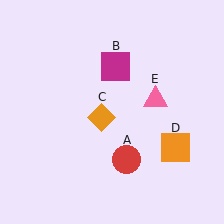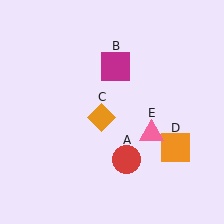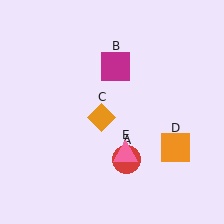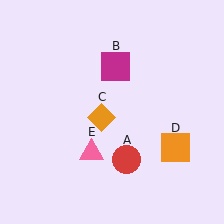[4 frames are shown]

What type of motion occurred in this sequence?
The pink triangle (object E) rotated clockwise around the center of the scene.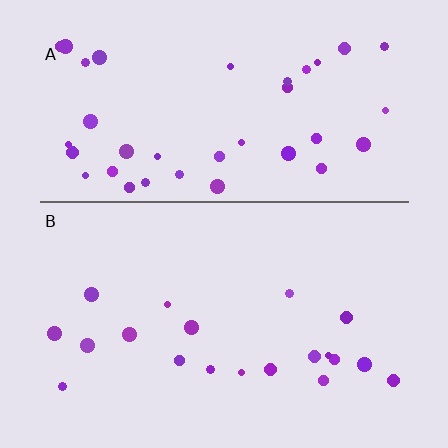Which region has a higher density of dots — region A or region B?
A (the top).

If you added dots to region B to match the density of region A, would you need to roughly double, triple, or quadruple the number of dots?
Approximately double.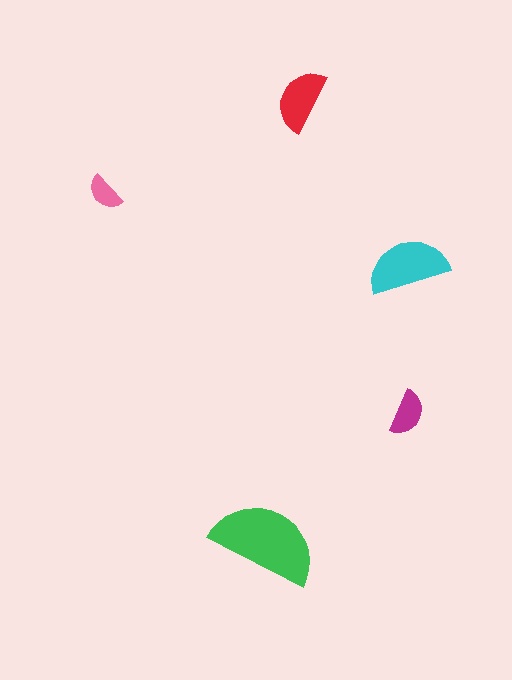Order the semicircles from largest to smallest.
the green one, the cyan one, the red one, the magenta one, the pink one.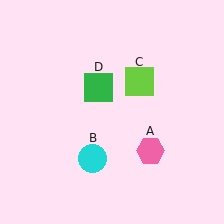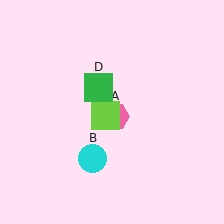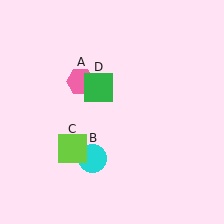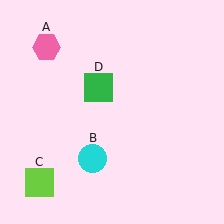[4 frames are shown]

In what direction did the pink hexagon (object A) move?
The pink hexagon (object A) moved up and to the left.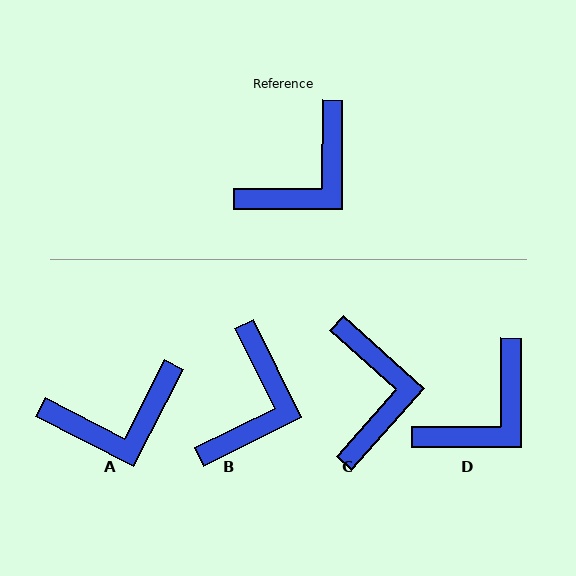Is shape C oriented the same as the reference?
No, it is off by about 48 degrees.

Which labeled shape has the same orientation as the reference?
D.